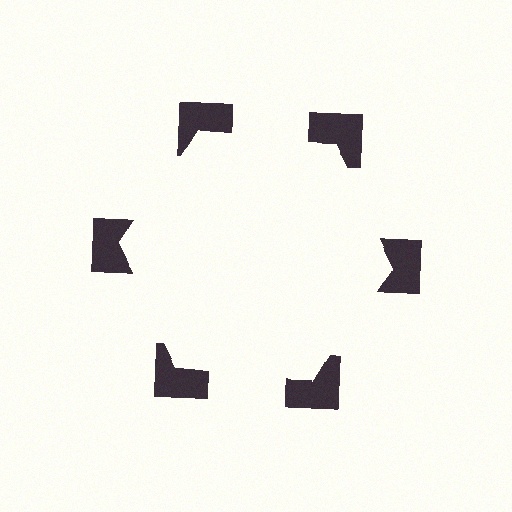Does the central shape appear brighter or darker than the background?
It typically appears slightly brighter than the background, even though no actual brightness change is drawn.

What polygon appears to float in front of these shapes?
An illusory hexagon — its edges are inferred from the aligned wedge cuts in the notched squares, not physically drawn.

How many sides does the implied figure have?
6 sides.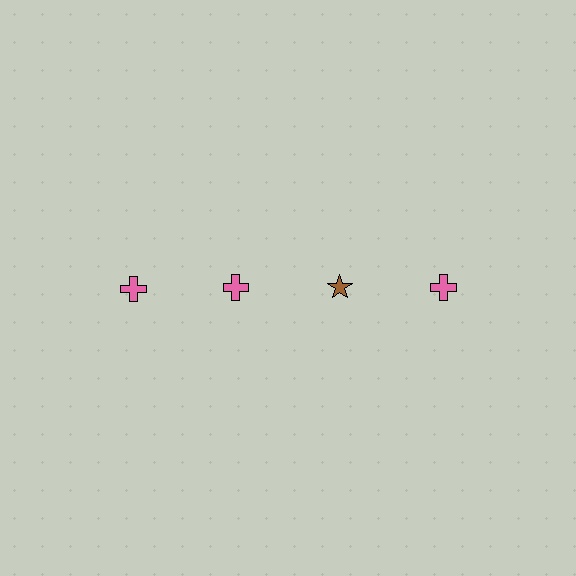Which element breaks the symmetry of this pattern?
The brown star in the top row, center column breaks the symmetry. All other shapes are pink crosses.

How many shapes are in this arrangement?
There are 4 shapes arranged in a grid pattern.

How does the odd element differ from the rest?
It differs in both color (brown instead of pink) and shape (star instead of cross).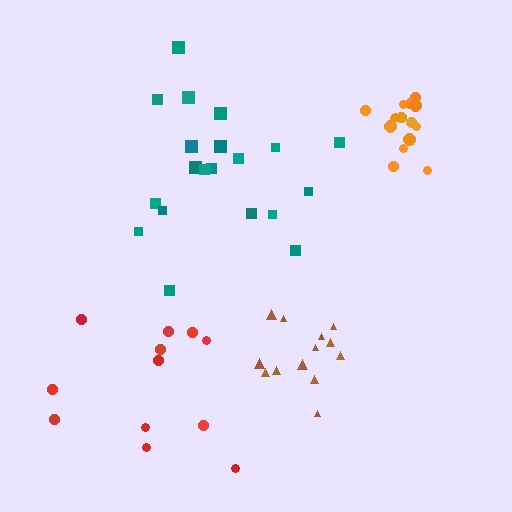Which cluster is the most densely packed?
Orange.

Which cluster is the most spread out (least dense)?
Red.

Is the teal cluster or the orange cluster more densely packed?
Orange.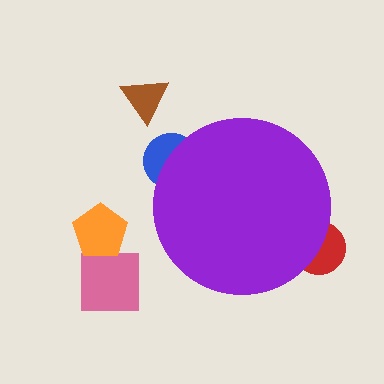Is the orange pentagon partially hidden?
No, the orange pentagon is fully visible.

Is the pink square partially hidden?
No, the pink square is fully visible.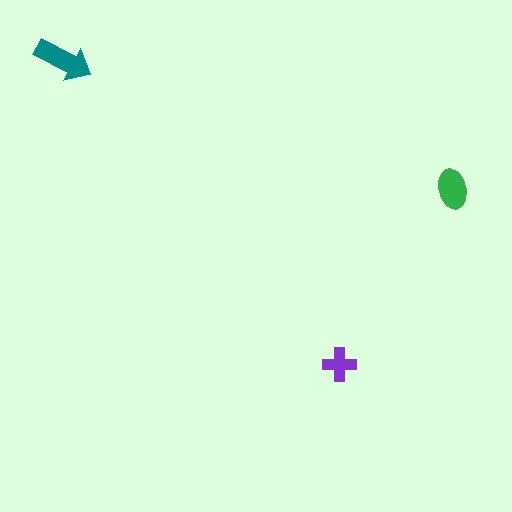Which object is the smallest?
The purple cross.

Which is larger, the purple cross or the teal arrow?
The teal arrow.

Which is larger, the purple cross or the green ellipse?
The green ellipse.